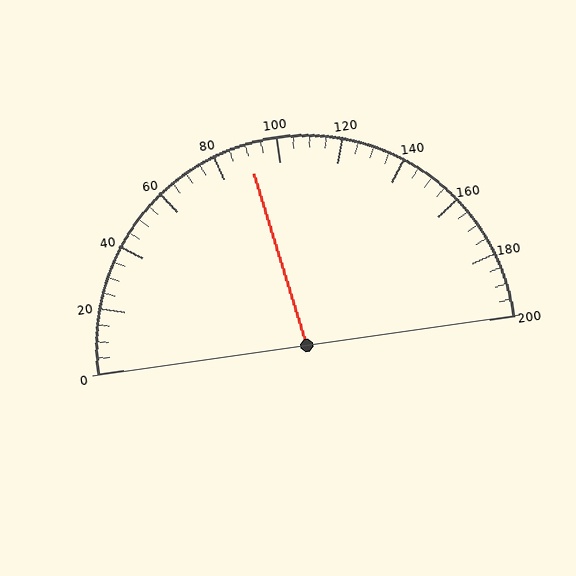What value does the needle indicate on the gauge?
The needle indicates approximately 90.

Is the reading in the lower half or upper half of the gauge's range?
The reading is in the lower half of the range (0 to 200).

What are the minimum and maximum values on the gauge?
The gauge ranges from 0 to 200.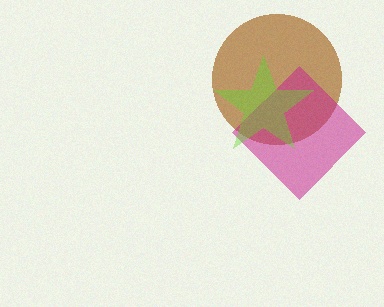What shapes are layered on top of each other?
The layered shapes are: a brown circle, a magenta diamond, a lime star.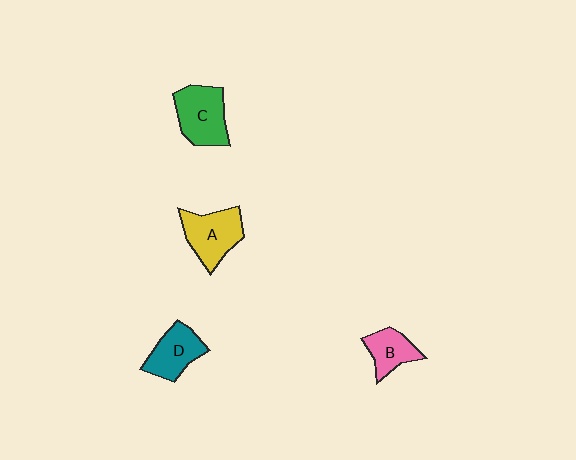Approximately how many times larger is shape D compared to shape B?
Approximately 1.2 times.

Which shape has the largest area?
Shape C (green).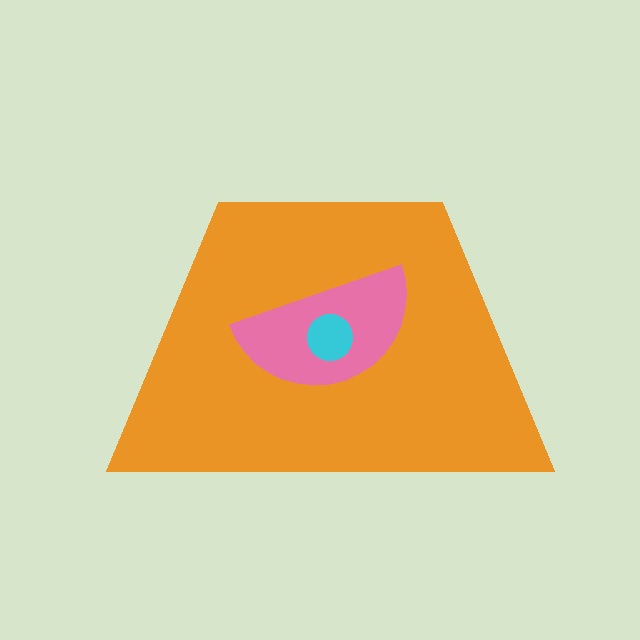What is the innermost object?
The cyan circle.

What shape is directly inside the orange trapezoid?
The pink semicircle.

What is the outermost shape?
The orange trapezoid.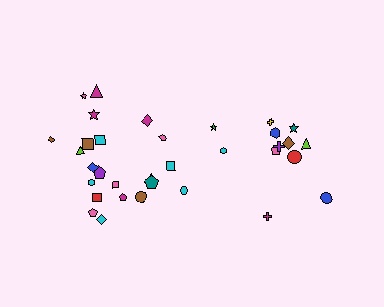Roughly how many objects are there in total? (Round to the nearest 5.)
Roughly 35 objects in total.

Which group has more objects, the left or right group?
The left group.